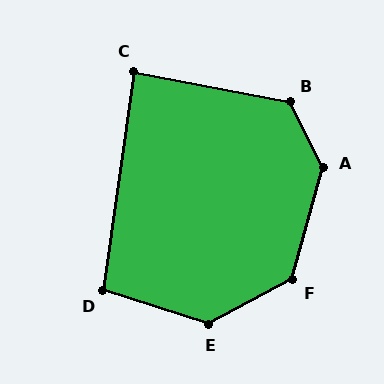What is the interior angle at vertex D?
Approximately 99 degrees (obtuse).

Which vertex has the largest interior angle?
A, at approximately 138 degrees.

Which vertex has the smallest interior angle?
C, at approximately 87 degrees.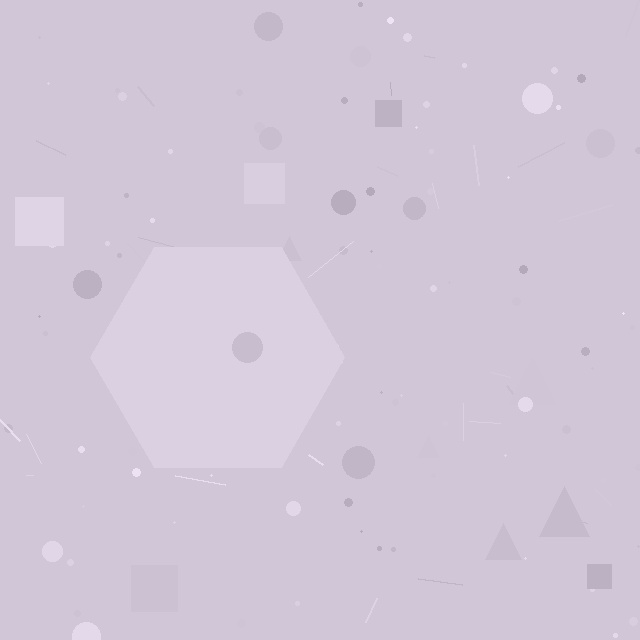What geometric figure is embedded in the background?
A hexagon is embedded in the background.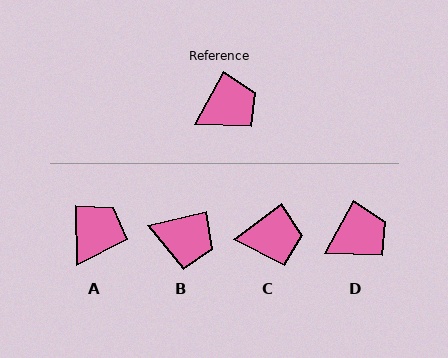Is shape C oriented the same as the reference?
No, it is off by about 24 degrees.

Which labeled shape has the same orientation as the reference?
D.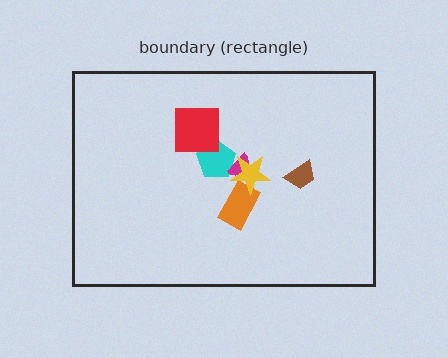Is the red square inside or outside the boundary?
Inside.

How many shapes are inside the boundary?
6 inside, 0 outside.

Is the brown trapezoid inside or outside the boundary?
Inside.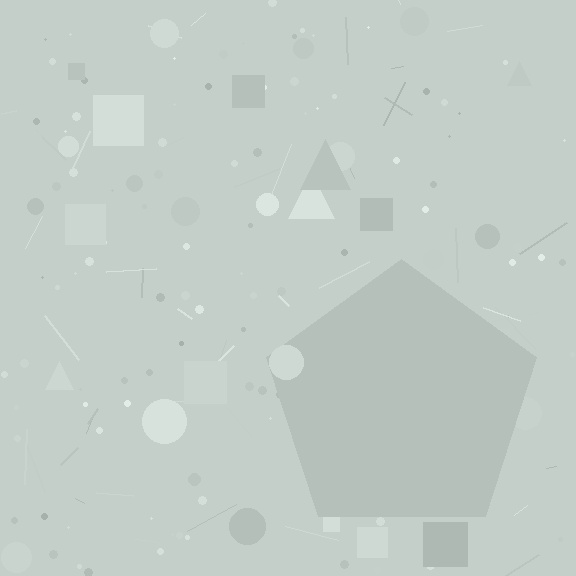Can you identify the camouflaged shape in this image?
The camouflaged shape is a pentagon.